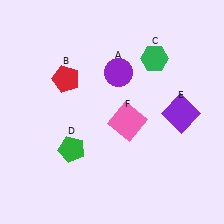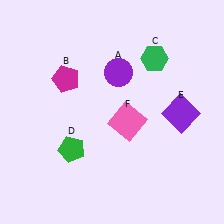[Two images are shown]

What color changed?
The pentagon (B) changed from red in Image 1 to magenta in Image 2.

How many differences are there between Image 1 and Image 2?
There is 1 difference between the two images.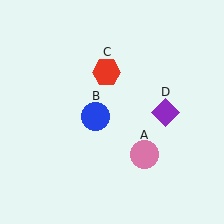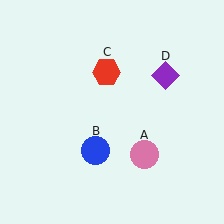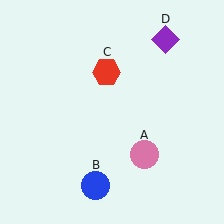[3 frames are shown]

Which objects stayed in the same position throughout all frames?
Pink circle (object A) and red hexagon (object C) remained stationary.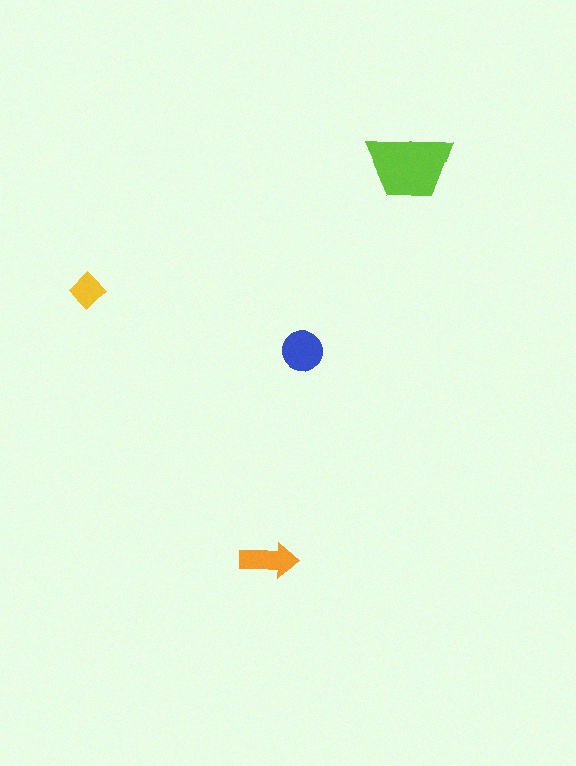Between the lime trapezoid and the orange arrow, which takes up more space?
The lime trapezoid.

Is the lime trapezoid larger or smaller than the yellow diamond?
Larger.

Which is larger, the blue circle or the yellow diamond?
The blue circle.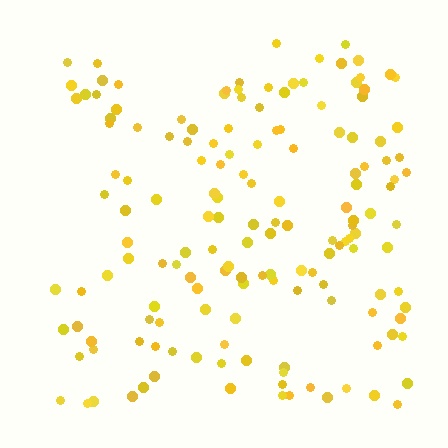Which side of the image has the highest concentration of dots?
The right.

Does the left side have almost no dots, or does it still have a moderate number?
Still a moderate number, just noticeably fewer than the right.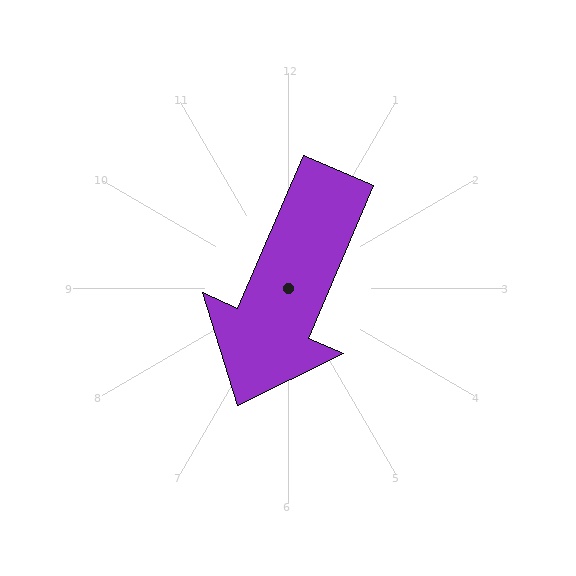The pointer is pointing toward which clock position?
Roughly 7 o'clock.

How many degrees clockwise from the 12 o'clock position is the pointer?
Approximately 203 degrees.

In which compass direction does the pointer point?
Southwest.